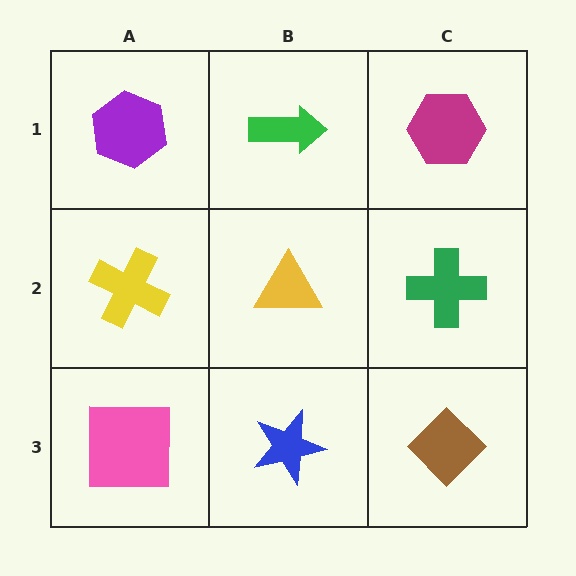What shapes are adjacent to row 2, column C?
A magenta hexagon (row 1, column C), a brown diamond (row 3, column C), a yellow triangle (row 2, column B).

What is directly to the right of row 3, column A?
A blue star.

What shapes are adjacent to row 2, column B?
A green arrow (row 1, column B), a blue star (row 3, column B), a yellow cross (row 2, column A), a green cross (row 2, column C).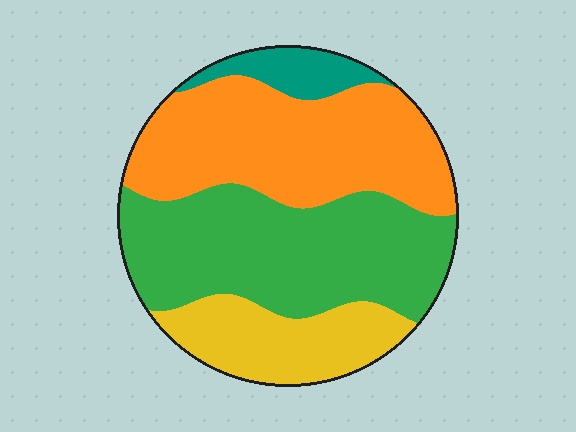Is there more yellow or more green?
Green.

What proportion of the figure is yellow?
Yellow takes up about one sixth (1/6) of the figure.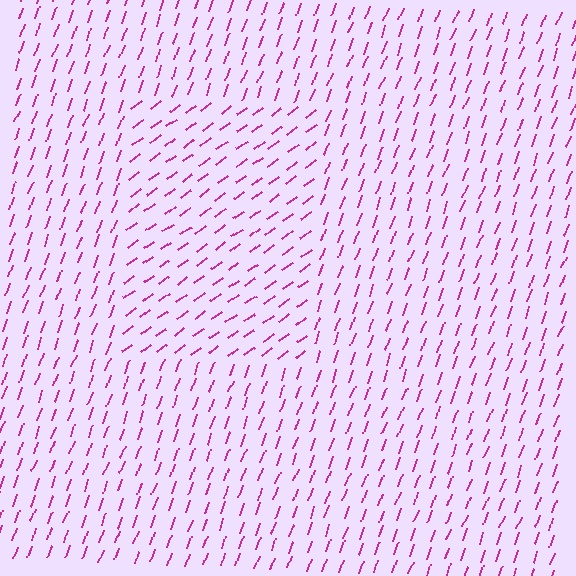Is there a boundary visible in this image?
Yes, there is a texture boundary formed by a change in line orientation.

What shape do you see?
I see a rectangle.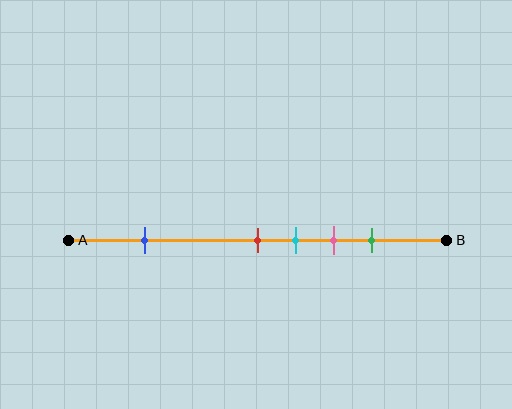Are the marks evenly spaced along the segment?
No, the marks are not evenly spaced.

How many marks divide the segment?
There are 5 marks dividing the segment.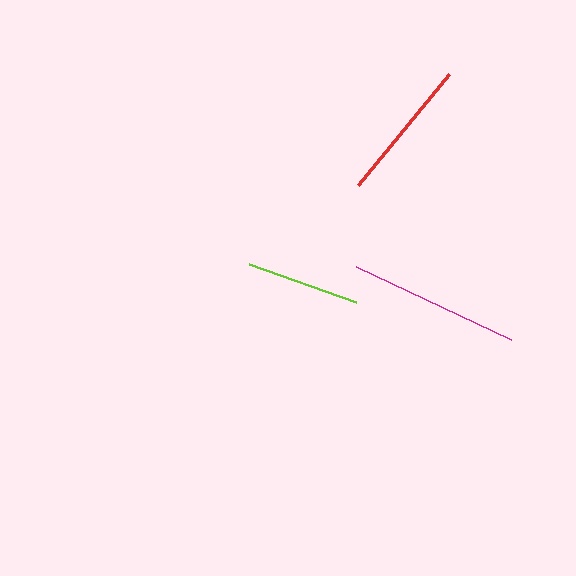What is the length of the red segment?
The red segment is approximately 143 pixels long.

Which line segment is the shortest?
The lime line is the shortest at approximately 114 pixels.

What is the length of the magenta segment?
The magenta segment is approximately 171 pixels long.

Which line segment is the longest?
The magenta line is the longest at approximately 171 pixels.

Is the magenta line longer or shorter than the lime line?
The magenta line is longer than the lime line.